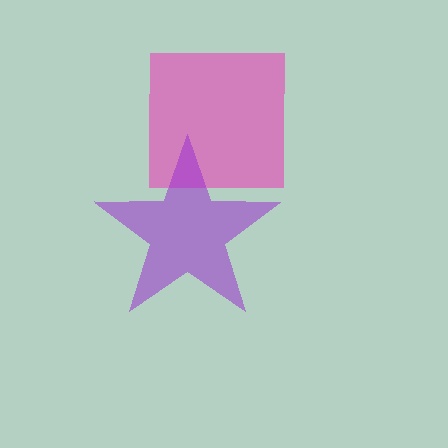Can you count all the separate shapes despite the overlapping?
Yes, there are 2 separate shapes.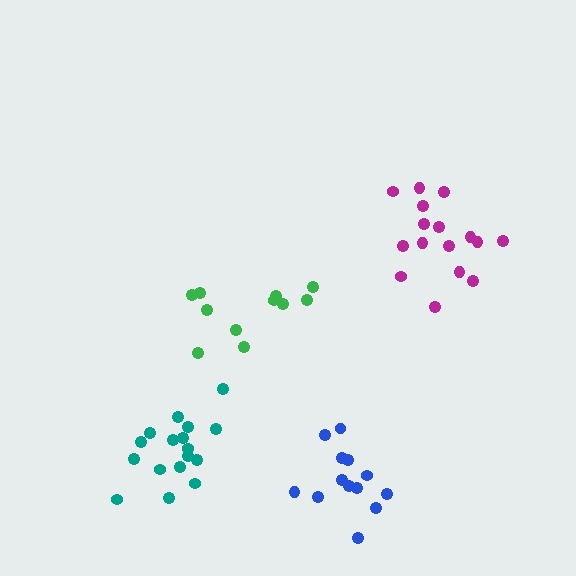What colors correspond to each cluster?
The clusters are colored: teal, blue, green, magenta.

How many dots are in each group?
Group 1: 17 dots, Group 2: 13 dots, Group 3: 11 dots, Group 4: 16 dots (57 total).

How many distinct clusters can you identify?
There are 4 distinct clusters.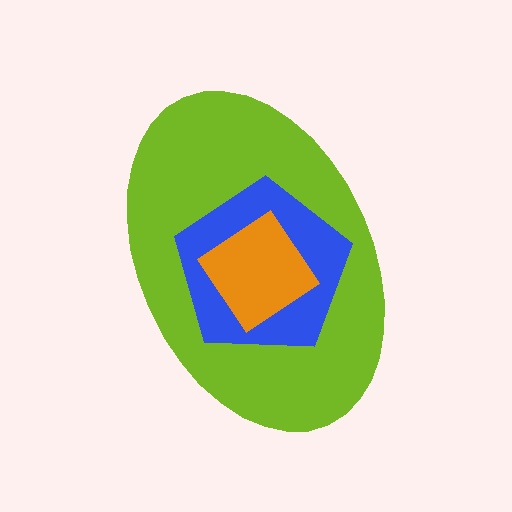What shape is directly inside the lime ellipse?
The blue pentagon.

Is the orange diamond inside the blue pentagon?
Yes.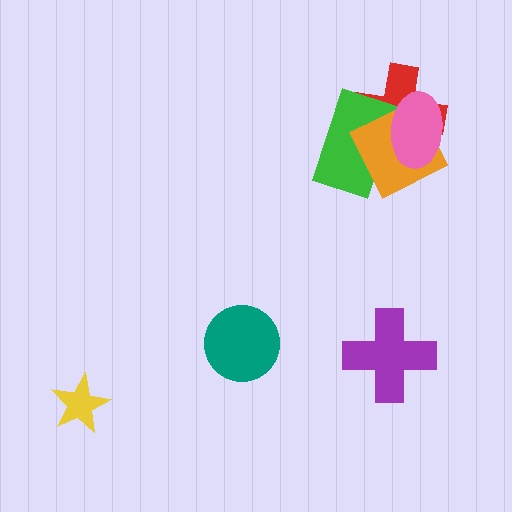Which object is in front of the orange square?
The pink ellipse is in front of the orange square.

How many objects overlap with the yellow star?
0 objects overlap with the yellow star.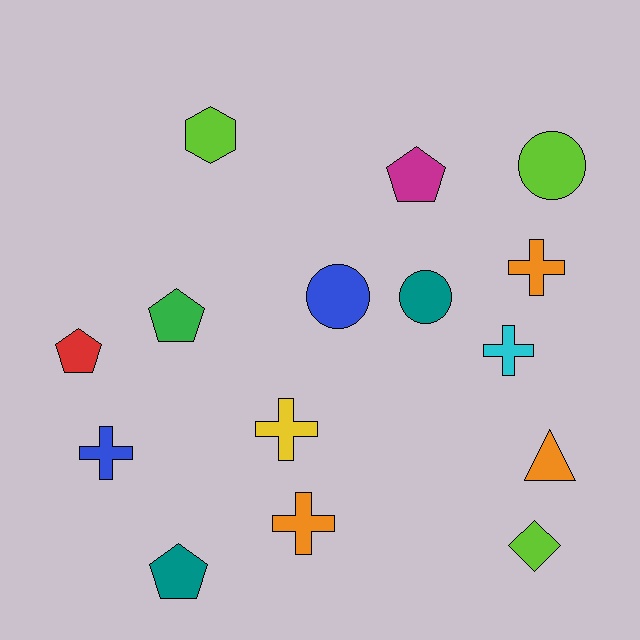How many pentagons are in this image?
There are 4 pentagons.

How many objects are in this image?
There are 15 objects.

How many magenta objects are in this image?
There is 1 magenta object.